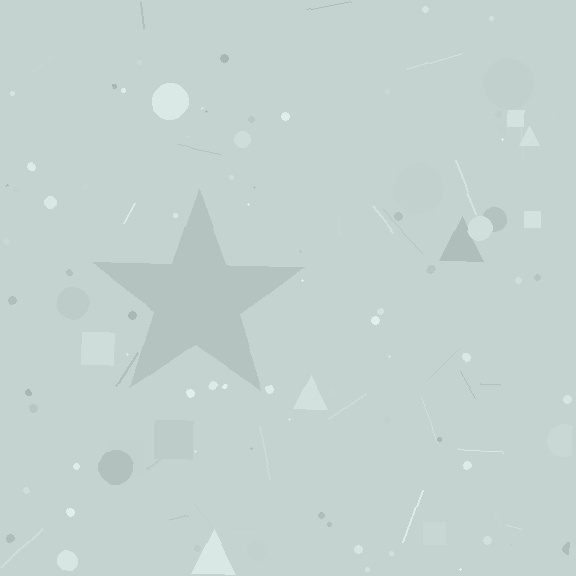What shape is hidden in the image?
A star is hidden in the image.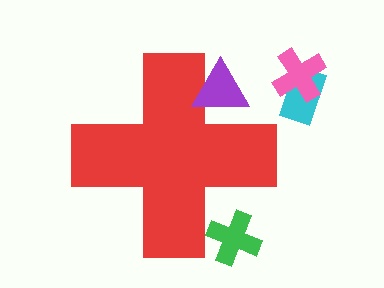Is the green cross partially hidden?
Yes, the green cross is partially hidden behind the red cross.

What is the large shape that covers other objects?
A red cross.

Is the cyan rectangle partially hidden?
No, the cyan rectangle is fully visible.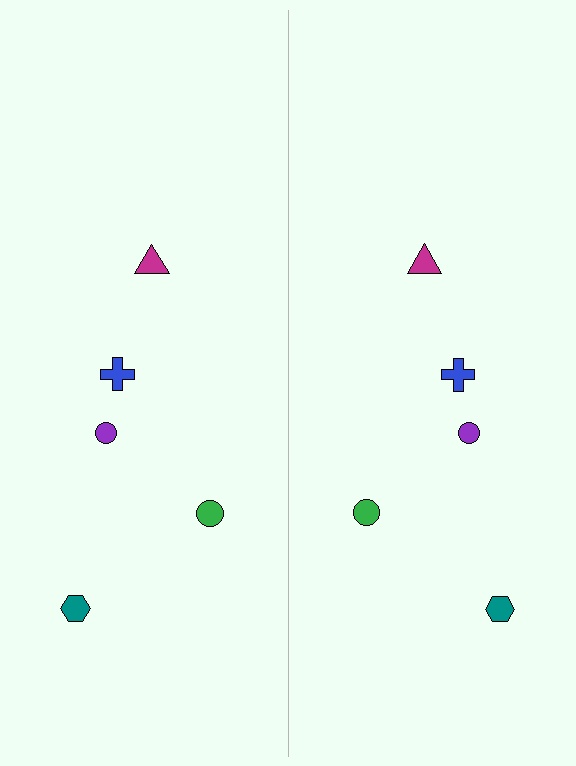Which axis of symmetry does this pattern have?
The pattern has a vertical axis of symmetry running through the center of the image.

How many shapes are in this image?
There are 10 shapes in this image.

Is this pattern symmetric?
Yes, this pattern has bilateral (reflection) symmetry.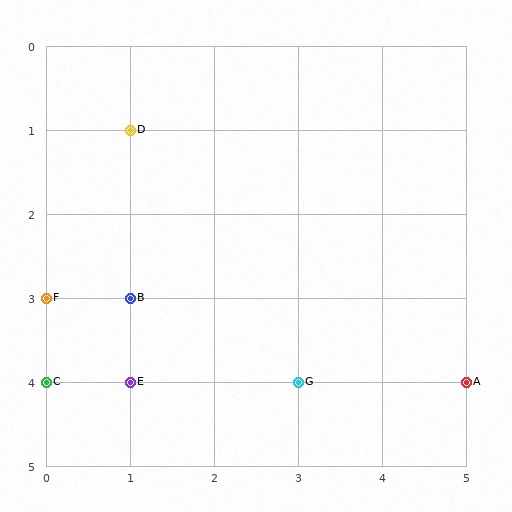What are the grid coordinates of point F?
Point F is at grid coordinates (0, 3).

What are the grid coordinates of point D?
Point D is at grid coordinates (1, 1).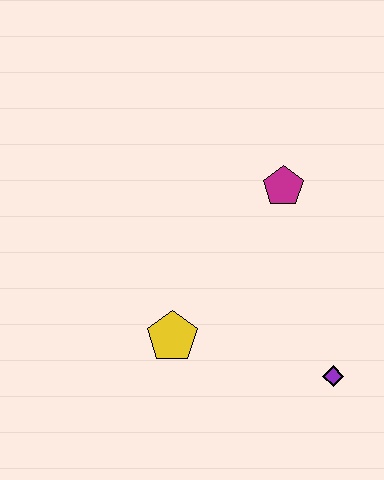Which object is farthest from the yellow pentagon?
The magenta pentagon is farthest from the yellow pentagon.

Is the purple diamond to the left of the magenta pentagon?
No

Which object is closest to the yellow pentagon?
The purple diamond is closest to the yellow pentagon.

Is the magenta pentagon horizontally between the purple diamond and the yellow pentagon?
Yes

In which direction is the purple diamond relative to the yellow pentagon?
The purple diamond is to the right of the yellow pentagon.